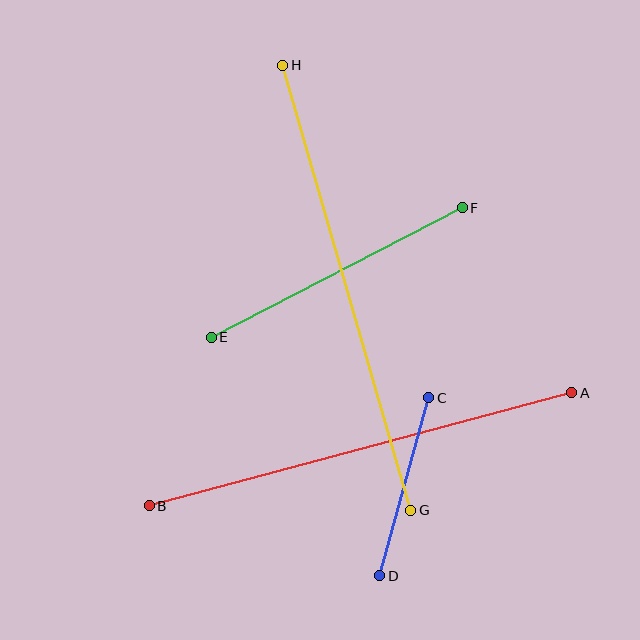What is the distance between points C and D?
The distance is approximately 184 pixels.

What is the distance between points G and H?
The distance is approximately 463 pixels.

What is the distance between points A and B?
The distance is approximately 437 pixels.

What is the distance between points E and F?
The distance is approximately 282 pixels.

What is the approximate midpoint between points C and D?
The midpoint is at approximately (404, 487) pixels.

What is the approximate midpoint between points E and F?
The midpoint is at approximately (337, 273) pixels.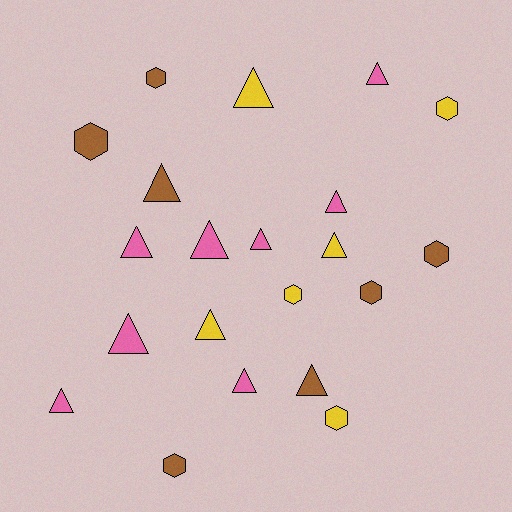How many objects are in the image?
There are 21 objects.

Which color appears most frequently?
Pink, with 8 objects.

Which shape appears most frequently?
Triangle, with 13 objects.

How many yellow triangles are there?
There are 3 yellow triangles.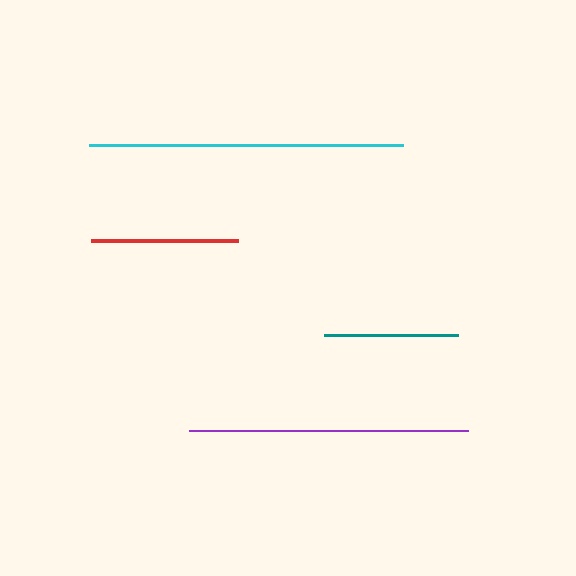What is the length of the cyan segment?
The cyan segment is approximately 315 pixels long.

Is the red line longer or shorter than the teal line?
The red line is longer than the teal line.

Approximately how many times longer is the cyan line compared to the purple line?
The cyan line is approximately 1.1 times the length of the purple line.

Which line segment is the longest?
The cyan line is the longest at approximately 315 pixels.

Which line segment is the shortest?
The teal line is the shortest at approximately 134 pixels.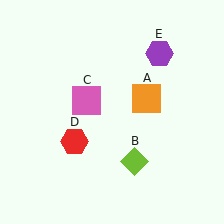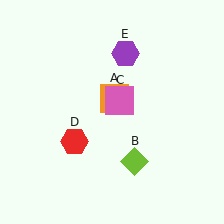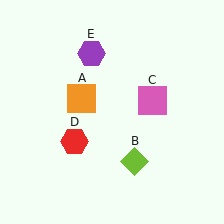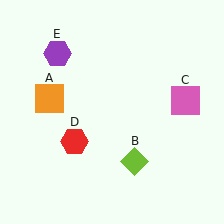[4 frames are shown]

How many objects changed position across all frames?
3 objects changed position: orange square (object A), pink square (object C), purple hexagon (object E).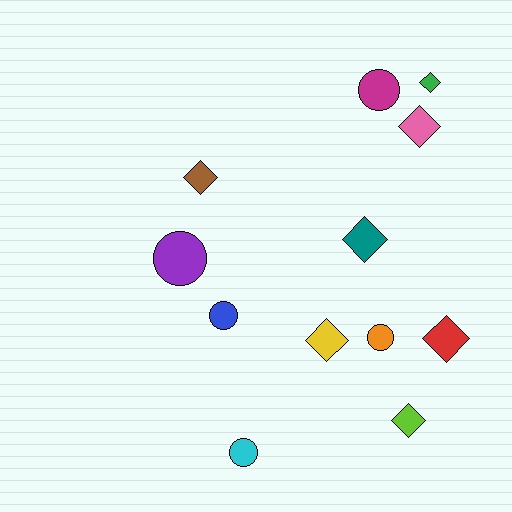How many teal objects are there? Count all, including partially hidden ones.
There is 1 teal object.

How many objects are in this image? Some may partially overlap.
There are 12 objects.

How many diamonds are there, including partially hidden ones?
There are 7 diamonds.